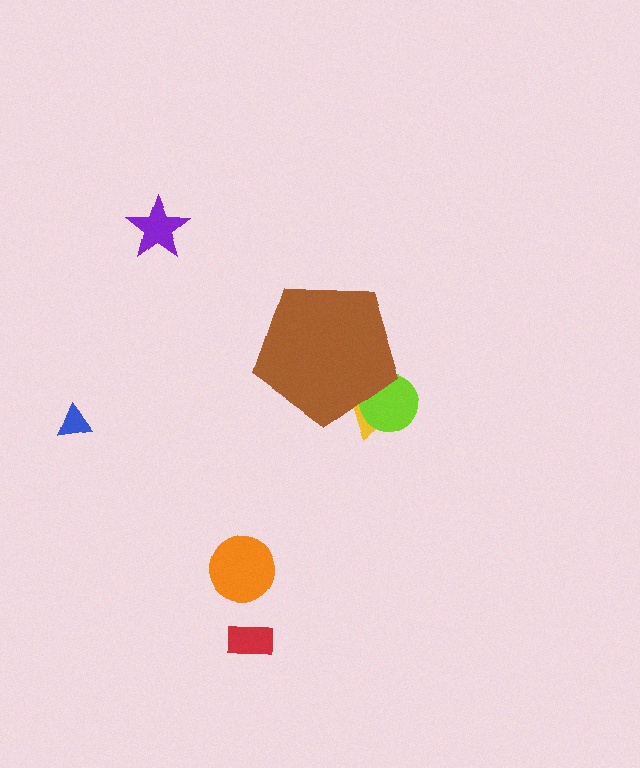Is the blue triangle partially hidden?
No, the blue triangle is fully visible.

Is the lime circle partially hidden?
Yes, the lime circle is partially hidden behind the brown pentagon.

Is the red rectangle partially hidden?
No, the red rectangle is fully visible.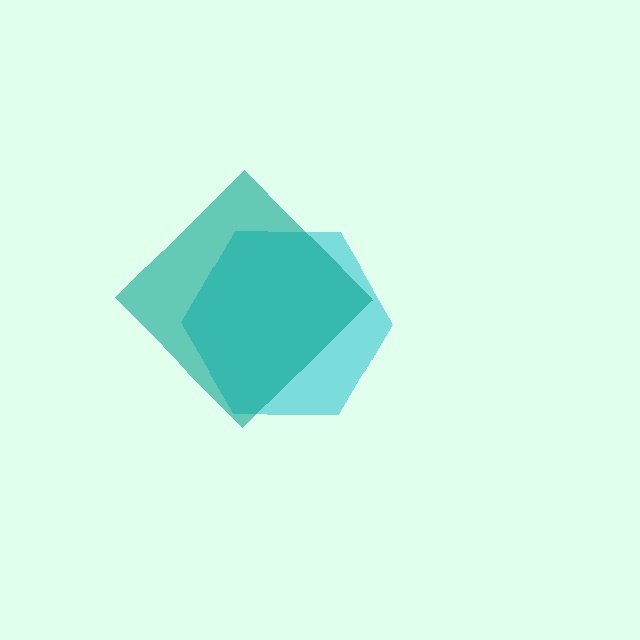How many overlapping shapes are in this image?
There are 2 overlapping shapes in the image.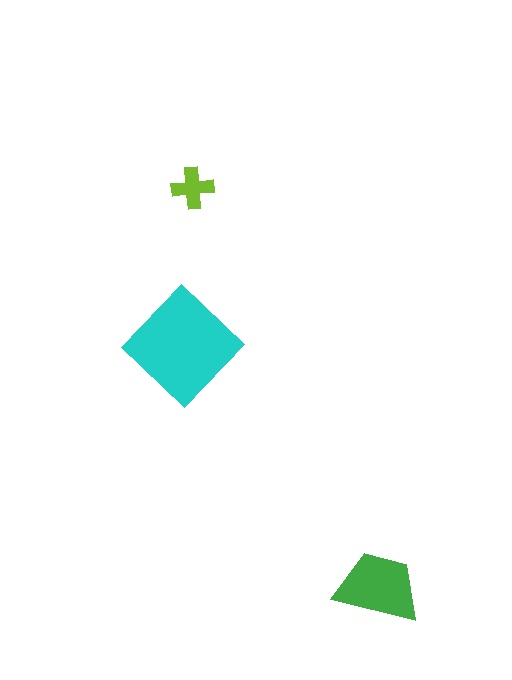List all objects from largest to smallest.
The cyan diamond, the green trapezoid, the lime cross.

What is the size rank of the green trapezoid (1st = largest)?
2nd.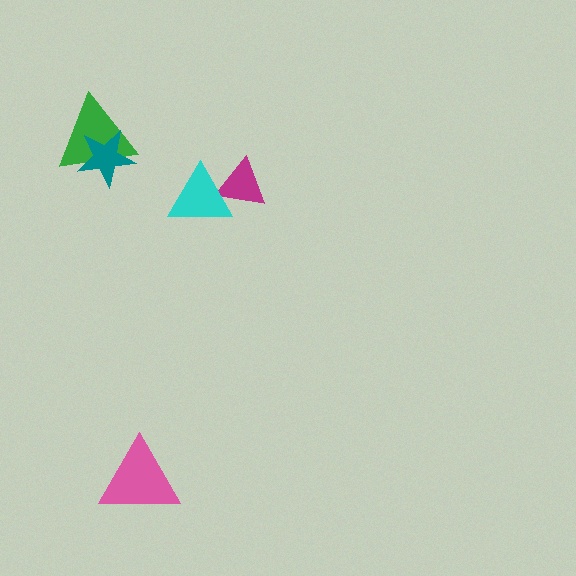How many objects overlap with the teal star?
1 object overlaps with the teal star.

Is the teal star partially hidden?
No, no other shape covers it.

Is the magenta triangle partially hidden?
Yes, it is partially covered by another shape.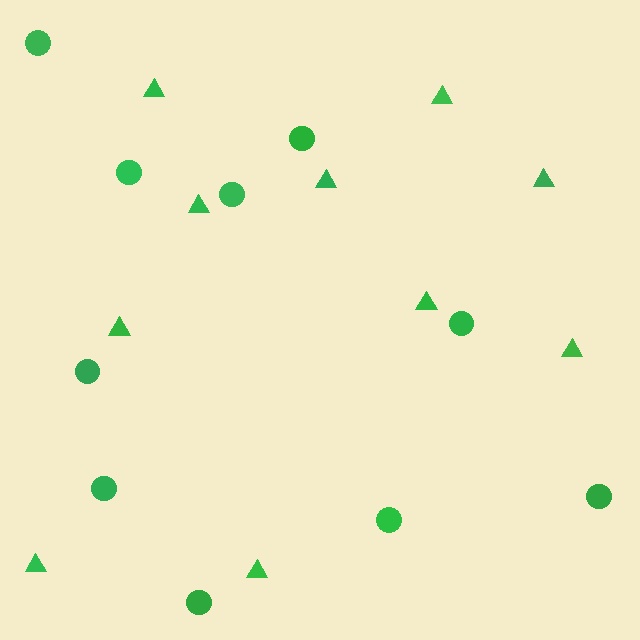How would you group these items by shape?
There are 2 groups: one group of triangles (10) and one group of circles (10).